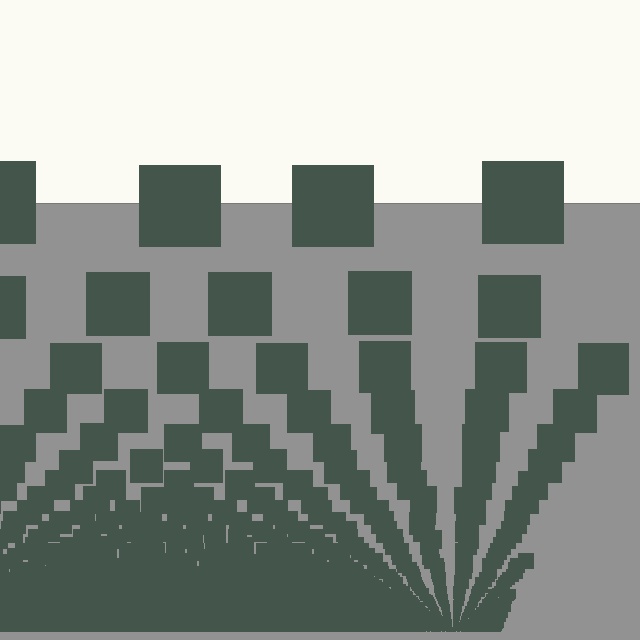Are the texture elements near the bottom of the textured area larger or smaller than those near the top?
Smaller. The gradient is inverted — elements near the bottom are smaller and denser.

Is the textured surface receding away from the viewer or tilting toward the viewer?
The surface appears to tilt toward the viewer. Texture elements get larger and sparser toward the top.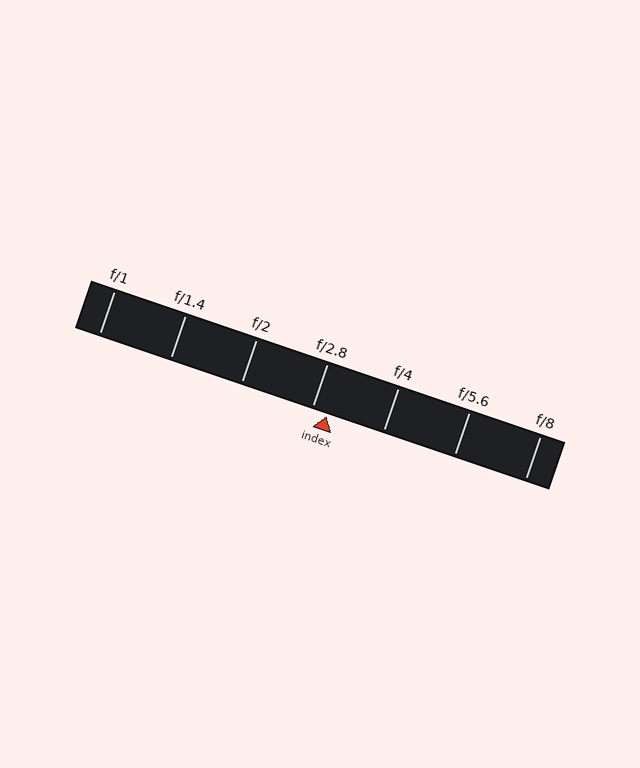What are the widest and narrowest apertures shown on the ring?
The widest aperture shown is f/1 and the narrowest is f/8.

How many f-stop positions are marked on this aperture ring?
There are 7 f-stop positions marked.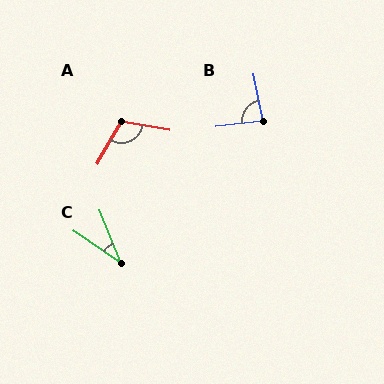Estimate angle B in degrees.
Approximately 85 degrees.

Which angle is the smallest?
C, at approximately 34 degrees.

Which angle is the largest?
A, at approximately 110 degrees.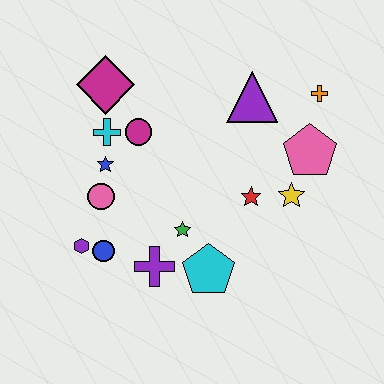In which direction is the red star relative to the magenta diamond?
The red star is to the right of the magenta diamond.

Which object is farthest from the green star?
The orange cross is farthest from the green star.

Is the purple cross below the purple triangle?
Yes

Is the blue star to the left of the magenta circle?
Yes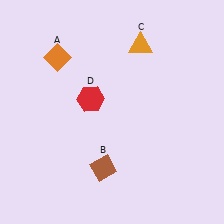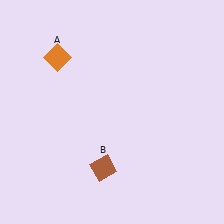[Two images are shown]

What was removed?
The red hexagon (D), the orange triangle (C) were removed in Image 2.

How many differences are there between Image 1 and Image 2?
There are 2 differences between the two images.